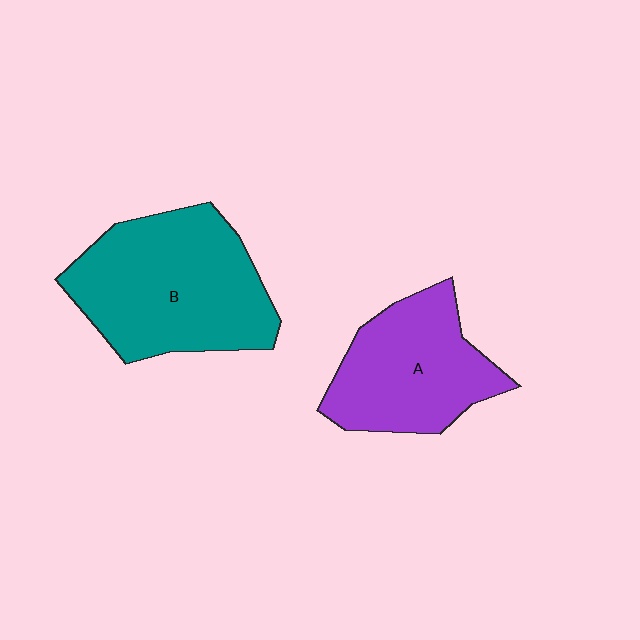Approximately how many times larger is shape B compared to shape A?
Approximately 1.3 times.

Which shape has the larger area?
Shape B (teal).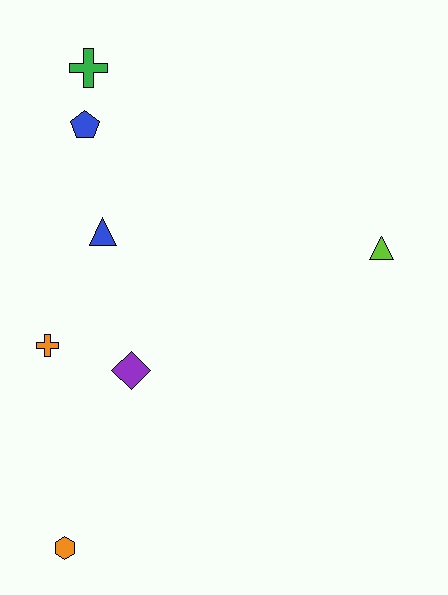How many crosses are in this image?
There are 2 crosses.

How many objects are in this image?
There are 7 objects.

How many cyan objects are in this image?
There are no cyan objects.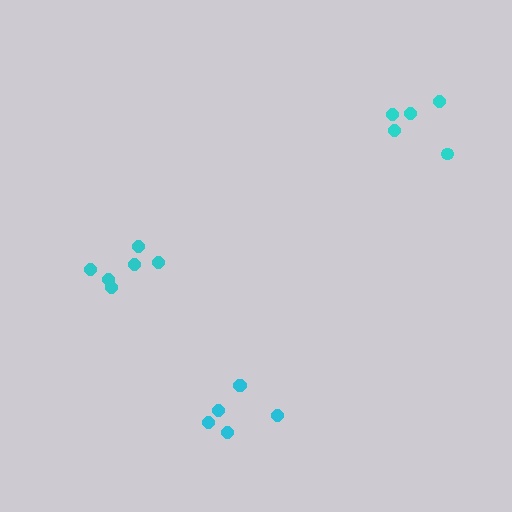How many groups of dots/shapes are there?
There are 3 groups.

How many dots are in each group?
Group 1: 6 dots, Group 2: 6 dots, Group 3: 5 dots (17 total).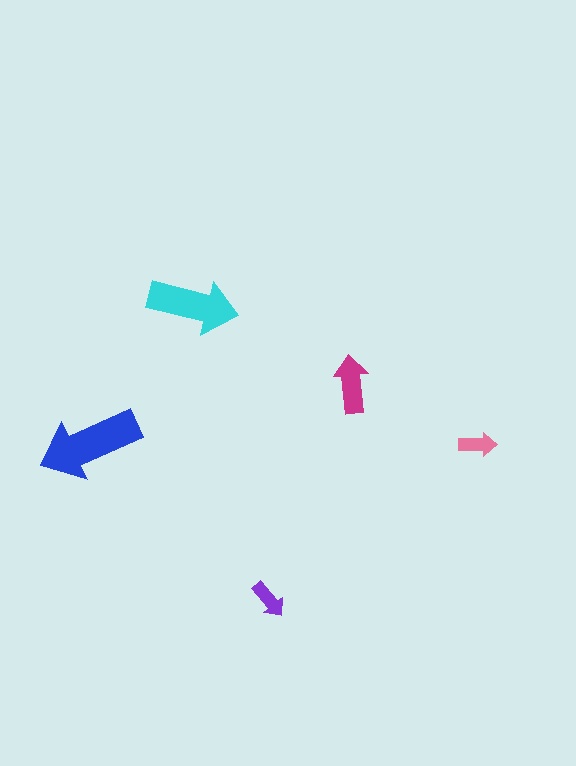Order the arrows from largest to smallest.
the blue one, the cyan one, the magenta one, the purple one, the pink one.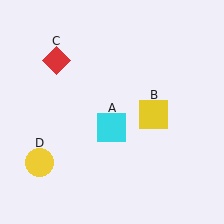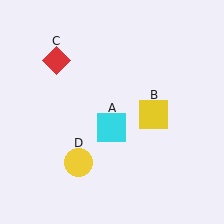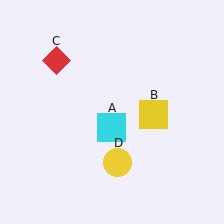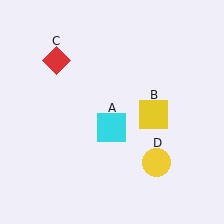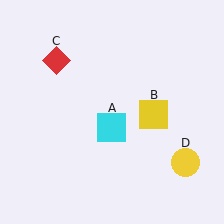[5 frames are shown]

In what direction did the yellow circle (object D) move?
The yellow circle (object D) moved right.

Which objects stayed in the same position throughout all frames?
Cyan square (object A) and yellow square (object B) and red diamond (object C) remained stationary.